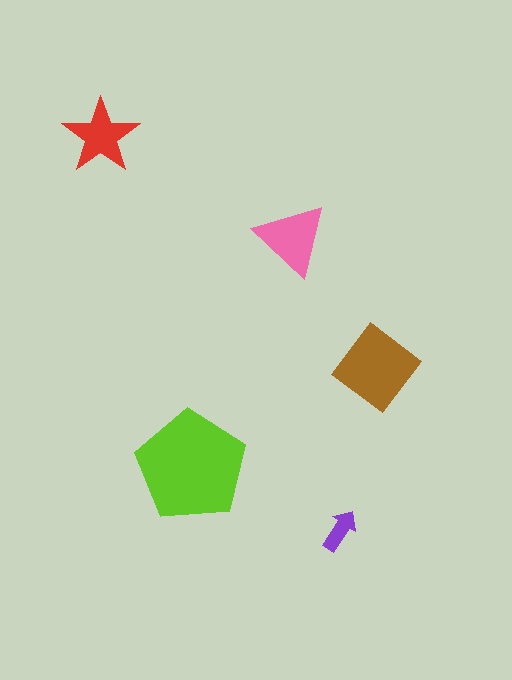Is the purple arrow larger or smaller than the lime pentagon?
Smaller.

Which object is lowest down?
The purple arrow is bottommost.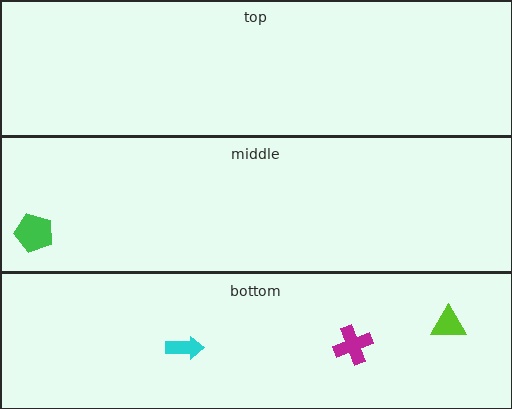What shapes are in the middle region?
The green pentagon.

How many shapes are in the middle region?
1.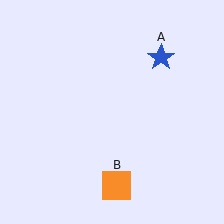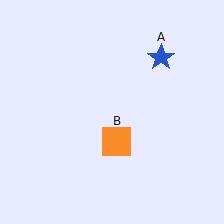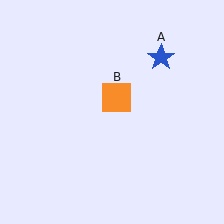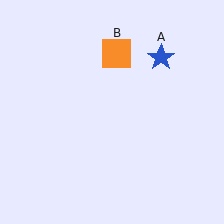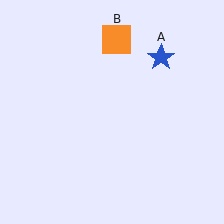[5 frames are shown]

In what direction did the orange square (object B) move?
The orange square (object B) moved up.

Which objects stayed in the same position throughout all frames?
Blue star (object A) remained stationary.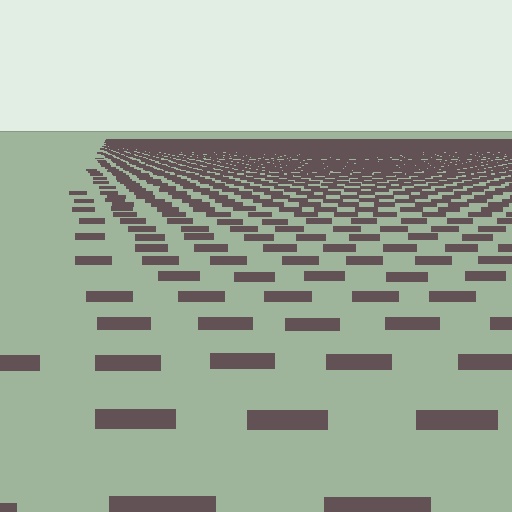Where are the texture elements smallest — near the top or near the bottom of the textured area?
Near the top.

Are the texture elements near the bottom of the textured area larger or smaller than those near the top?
Larger. Near the bottom, elements are closer to the viewer and appear at a bigger on-screen size.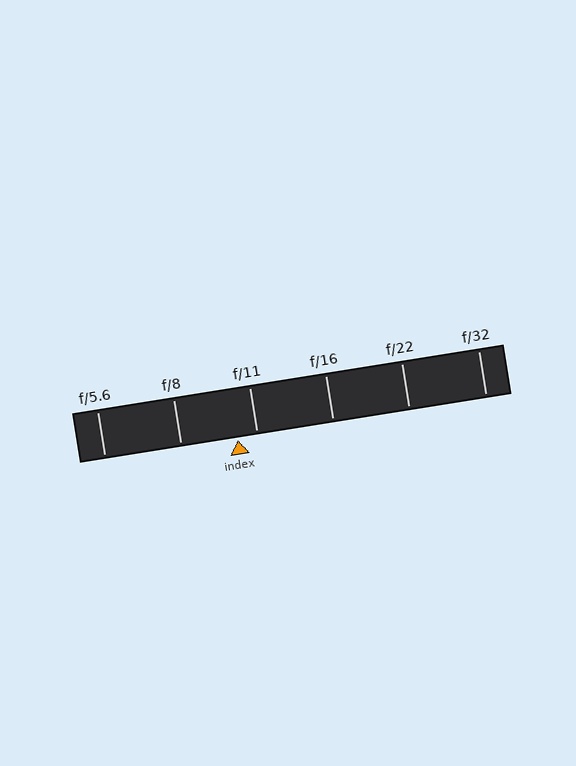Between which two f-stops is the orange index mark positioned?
The index mark is between f/8 and f/11.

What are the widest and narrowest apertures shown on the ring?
The widest aperture shown is f/5.6 and the narrowest is f/32.